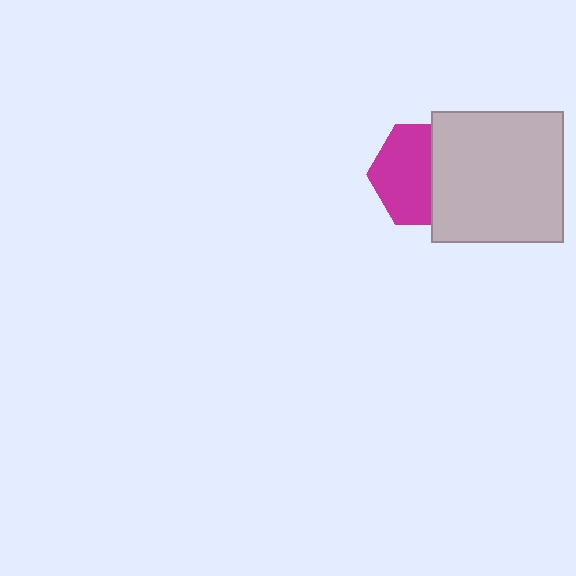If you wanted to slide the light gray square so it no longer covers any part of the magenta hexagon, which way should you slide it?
Slide it right — that is the most direct way to separate the two shapes.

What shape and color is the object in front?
The object in front is a light gray square.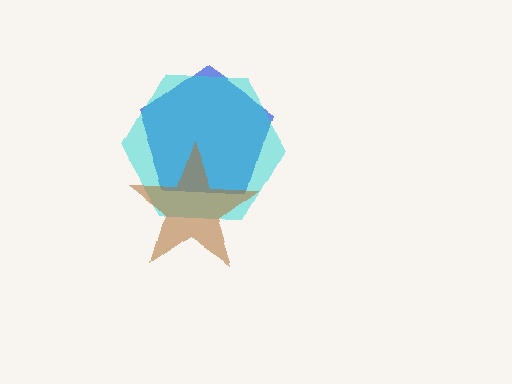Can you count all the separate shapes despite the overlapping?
Yes, there are 3 separate shapes.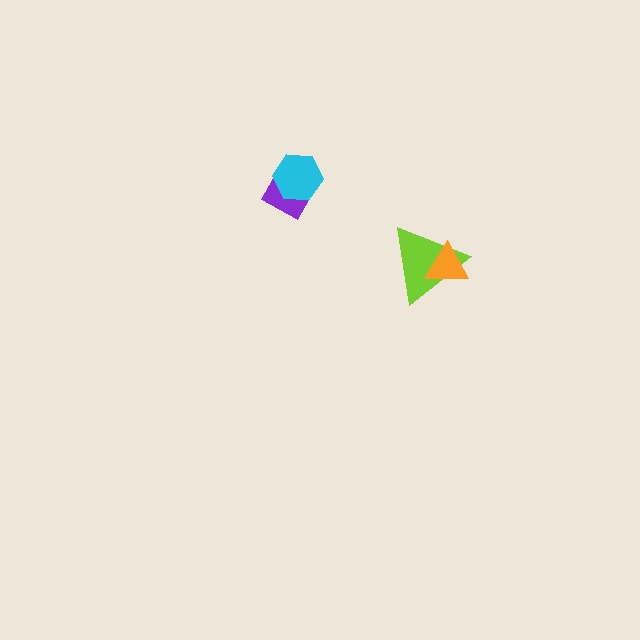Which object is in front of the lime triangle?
The orange triangle is in front of the lime triangle.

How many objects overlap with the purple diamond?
1 object overlaps with the purple diamond.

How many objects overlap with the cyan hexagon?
1 object overlaps with the cyan hexagon.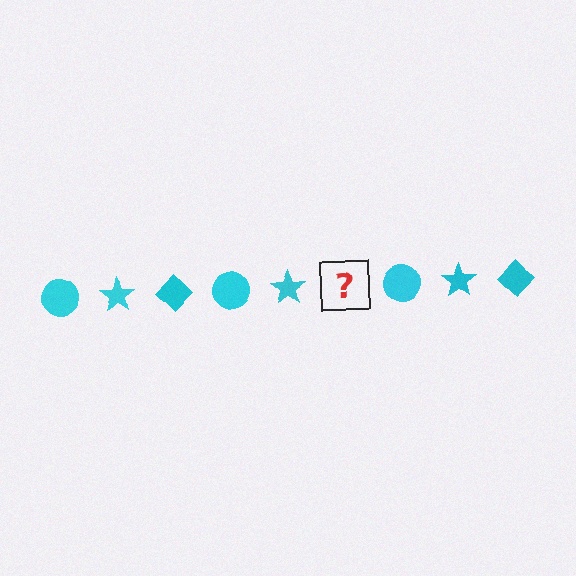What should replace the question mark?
The question mark should be replaced with a cyan diamond.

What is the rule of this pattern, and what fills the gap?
The rule is that the pattern cycles through circle, star, diamond shapes in cyan. The gap should be filled with a cyan diamond.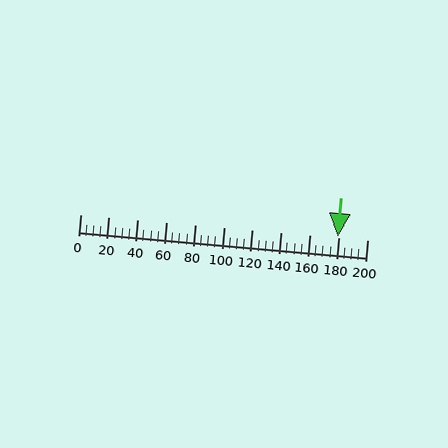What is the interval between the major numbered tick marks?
The major tick marks are spaced 20 units apart.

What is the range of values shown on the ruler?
The ruler shows values from 0 to 200.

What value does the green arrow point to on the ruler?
The green arrow points to approximately 179.